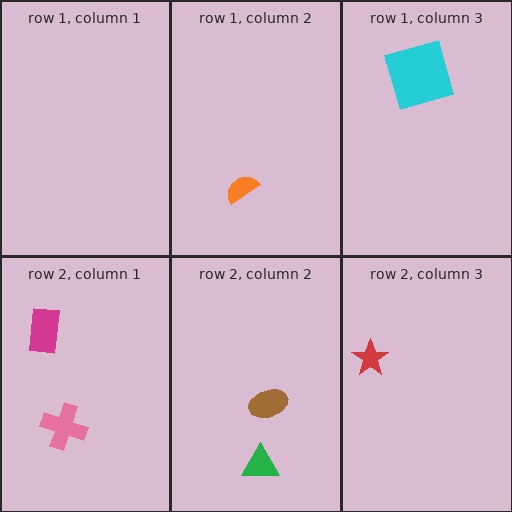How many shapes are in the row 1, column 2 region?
1.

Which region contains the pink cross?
The row 2, column 1 region.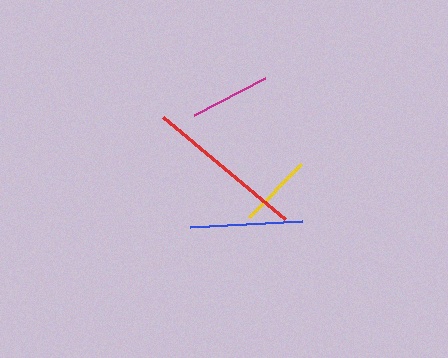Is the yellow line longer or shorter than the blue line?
The blue line is longer than the yellow line.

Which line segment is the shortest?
The yellow line is the shortest at approximately 75 pixels.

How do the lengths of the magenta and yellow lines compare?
The magenta and yellow lines are approximately the same length.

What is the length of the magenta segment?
The magenta segment is approximately 80 pixels long.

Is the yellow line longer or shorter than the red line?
The red line is longer than the yellow line.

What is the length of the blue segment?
The blue segment is approximately 112 pixels long.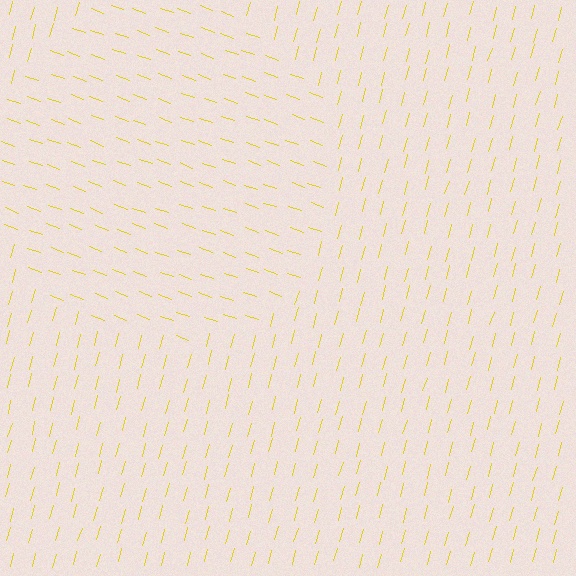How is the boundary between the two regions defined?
The boundary is defined purely by a change in line orientation (approximately 85 degrees difference). All lines are the same color and thickness.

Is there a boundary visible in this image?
Yes, there is a texture boundary formed by a change in line orientation.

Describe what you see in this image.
The image is filled with small yellow line segments. A circle region in the image has lines oriented differently from the surrounding lines, creating a visible texture boundary.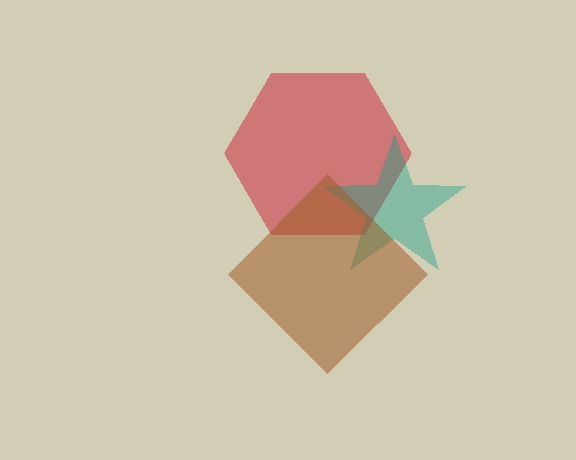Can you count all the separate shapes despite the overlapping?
Yes, there are 3 separate shapes.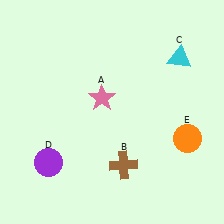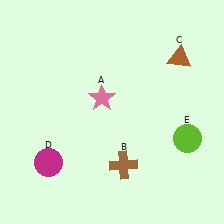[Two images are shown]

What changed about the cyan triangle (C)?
In Image 1, C is cyan. In Image 2, it changed to brown.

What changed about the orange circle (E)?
In Image 1, E is orange. In Image 2, it changed to lime.